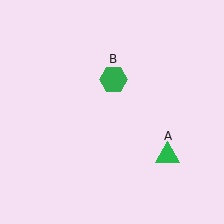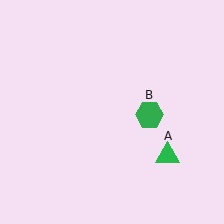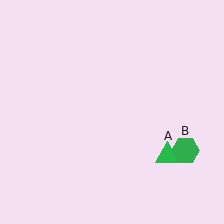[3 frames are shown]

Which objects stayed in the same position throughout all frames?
Green triangle (object A) remained stationary.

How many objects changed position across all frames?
1 object changed position: green hexagon (object B).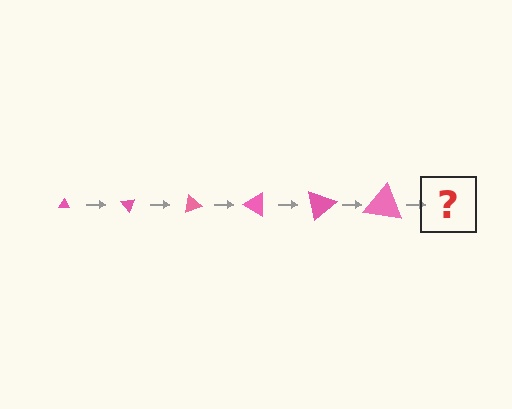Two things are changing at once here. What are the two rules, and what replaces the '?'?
The two rules are that the triangle grows larger each step and it rotates 50 degrees each step. The '?' should be a triangle, larger than the previous one and rotated 300 degrees from the start.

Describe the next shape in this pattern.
It should be a triangle, larger than the previous one and rotated 300 degrees from the start.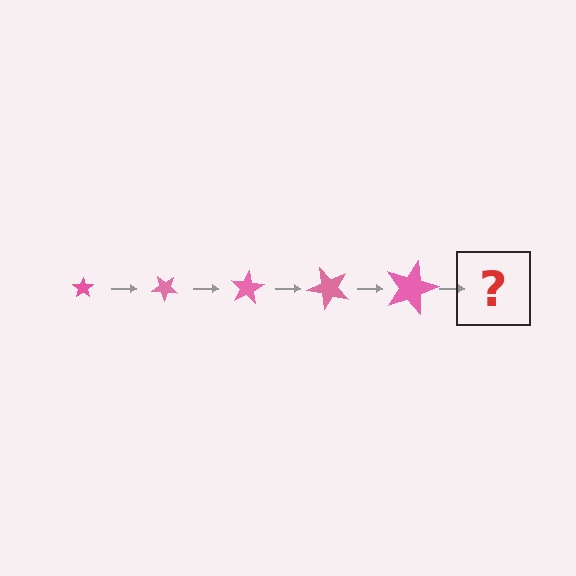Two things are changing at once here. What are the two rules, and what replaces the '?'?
The two rules are that the star grows larger each step and it rotates 40 degrees each step. The '?' should be a star, larger than the previous one and rotated 200 degrees from the start.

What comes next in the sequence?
The next element should be a star, larger than the previous one and rotated 200 degrees from the start.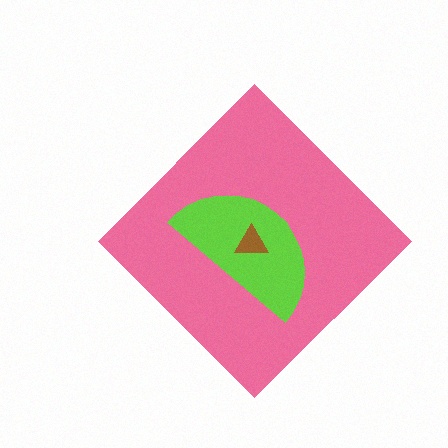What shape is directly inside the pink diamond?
The lime semicircle.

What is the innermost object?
The brown triangle.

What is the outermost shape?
The pink diamond.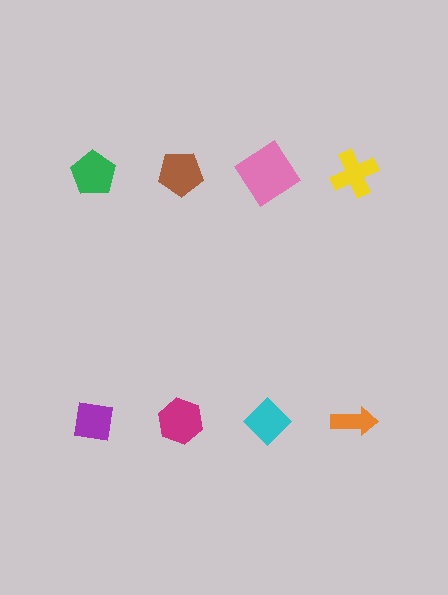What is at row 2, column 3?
A cyan diamond.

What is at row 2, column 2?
A magenta hexagon.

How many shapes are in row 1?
4 shapes.